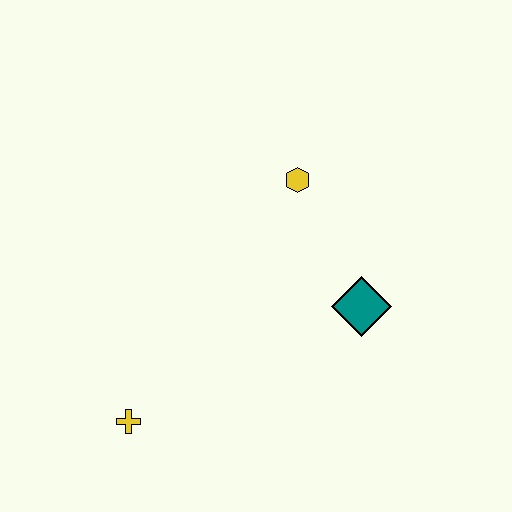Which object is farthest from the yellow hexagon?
The yellow cross is farthest from the yellow hexagon.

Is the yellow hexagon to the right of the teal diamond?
No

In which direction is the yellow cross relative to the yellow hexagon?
The yellow cross is below the yellow hexagon.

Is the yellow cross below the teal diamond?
Yes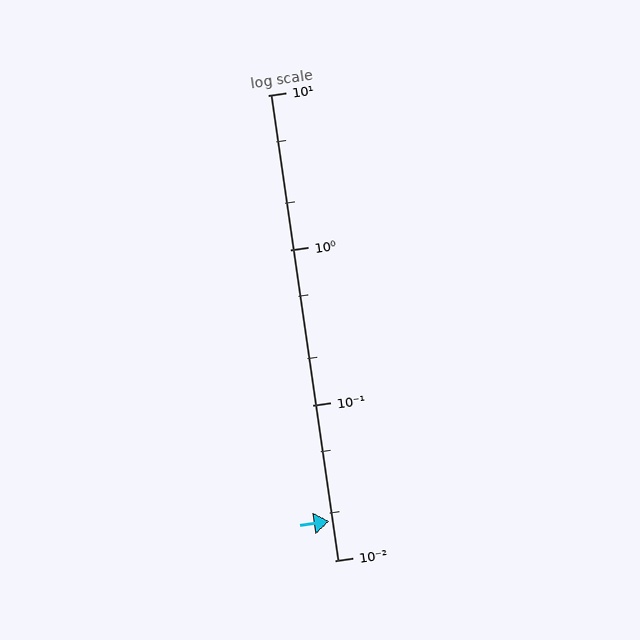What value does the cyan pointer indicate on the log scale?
The pointer indicates approximately 0.018.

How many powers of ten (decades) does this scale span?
The scale spans 3 decades, from 0.01 to 10.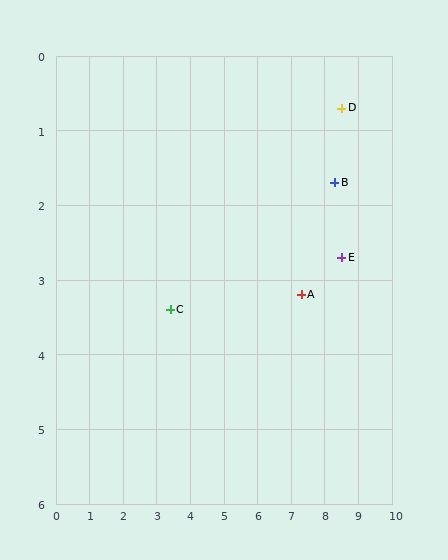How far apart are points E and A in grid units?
Points E and A are about 1.3 grid units apart.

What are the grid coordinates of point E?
Point E is at approximately (8.5, 2.7).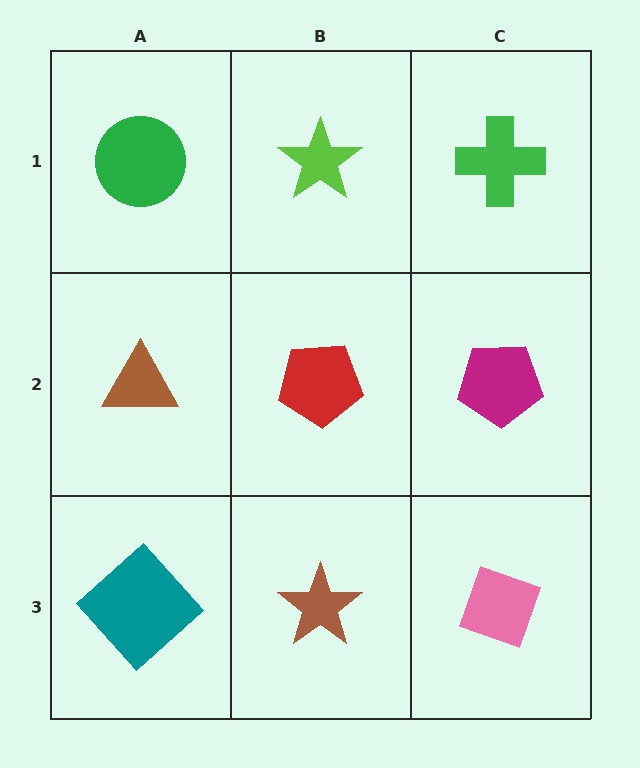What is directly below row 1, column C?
A magenta pentagon.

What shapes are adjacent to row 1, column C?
A magenta pentagon (row 2, column C), a lime star (row 1, column B).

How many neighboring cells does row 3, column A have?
2.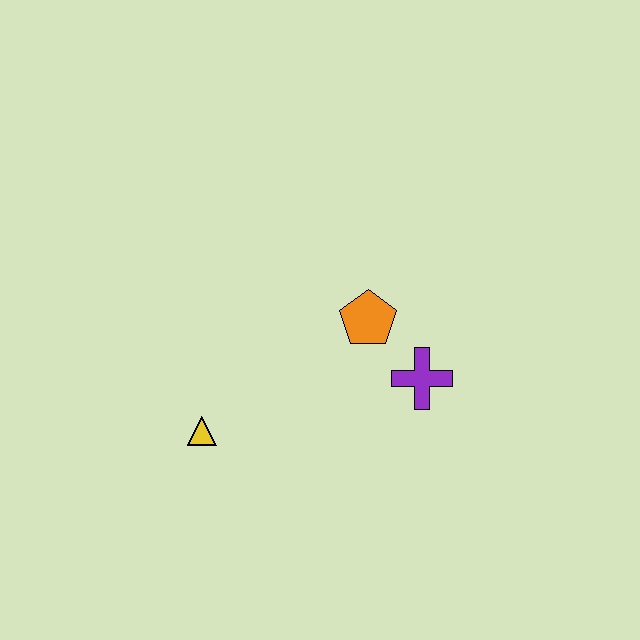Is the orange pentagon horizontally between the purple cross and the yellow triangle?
Yes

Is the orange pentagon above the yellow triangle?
Yes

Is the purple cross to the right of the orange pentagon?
Yes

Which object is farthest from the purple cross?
The yellow triangle is farthest from the purple cross.